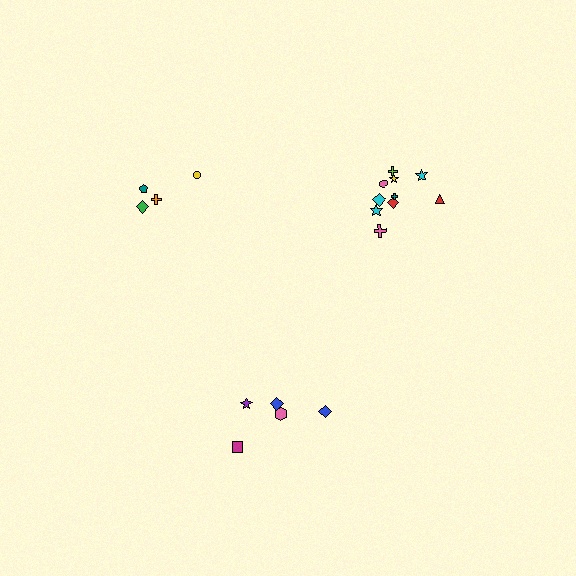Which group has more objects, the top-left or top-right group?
The top-right group.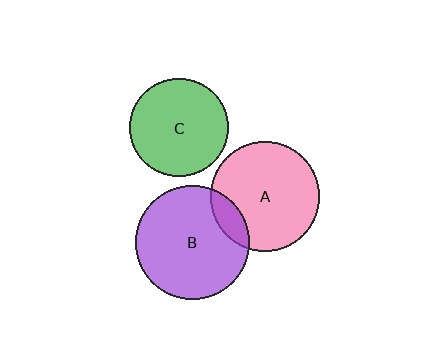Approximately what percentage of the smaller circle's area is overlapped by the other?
Approximately 15%.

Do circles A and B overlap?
Yes.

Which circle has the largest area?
Circle B (purple).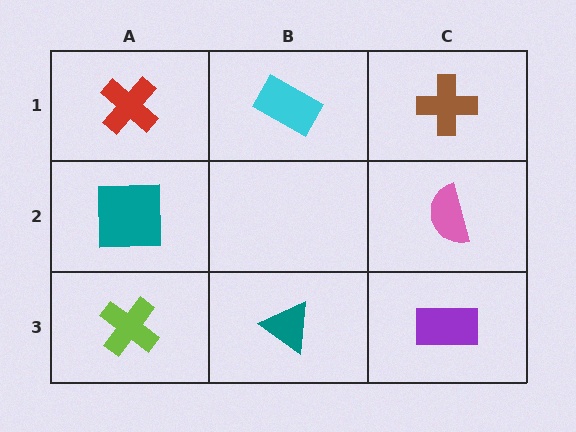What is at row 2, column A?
A teal square.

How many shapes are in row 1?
3 shapes.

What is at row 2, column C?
A pink semicircle.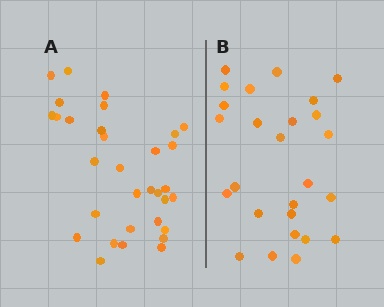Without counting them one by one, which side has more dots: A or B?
Region A (the left region) has more dots.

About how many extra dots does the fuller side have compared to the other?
Region A has about 6 more dots than region B.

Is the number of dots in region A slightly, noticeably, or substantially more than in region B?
Region A has only slightly more — the two regions are fairly close. The ratio is roughly 1.2 to 1.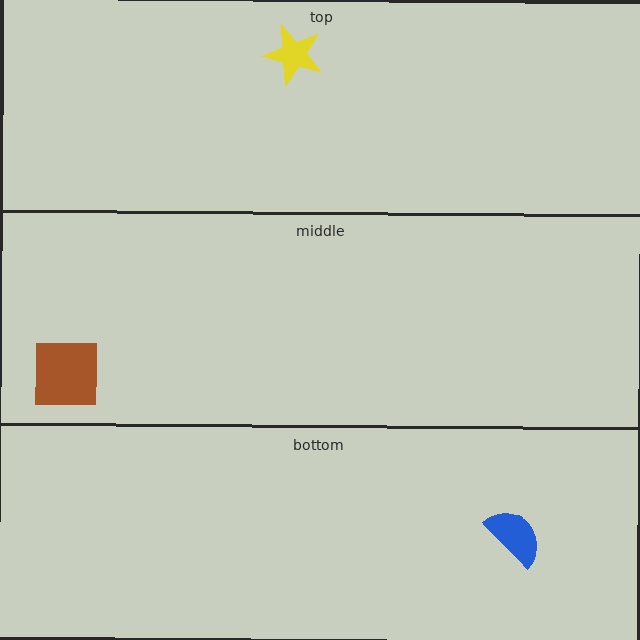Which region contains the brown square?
The middle region.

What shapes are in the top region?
The yellow star.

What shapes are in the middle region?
The brown square.